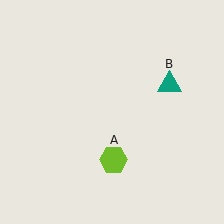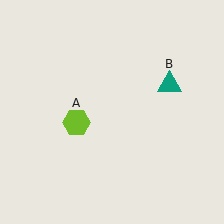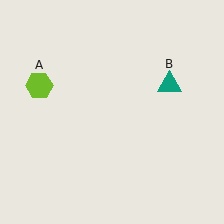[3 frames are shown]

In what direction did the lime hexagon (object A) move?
The lime hexagon (object A) moved up and to the left.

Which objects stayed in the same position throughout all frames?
Teal triangle (object B) remained stationary.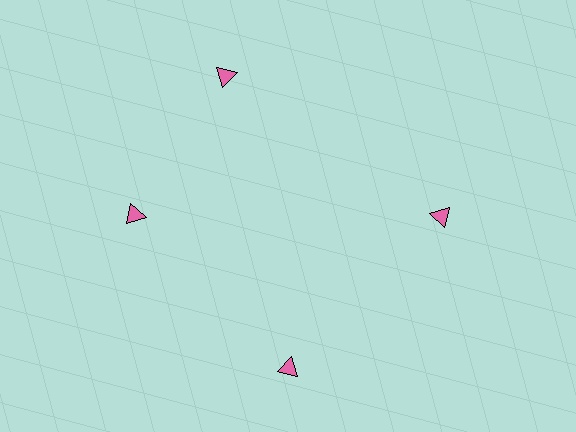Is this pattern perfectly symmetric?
No. The 4 pink triangles are arranged in a ring, but one element near the 12 o'clock position is rotated out of alignment along the ring, breaking the 4-fold rotational symmetry.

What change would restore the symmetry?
The symmetry would be restored by rotating it back into even spacing with its neighbors so that all 4 triangles sit at equal angles and equal distance from the center.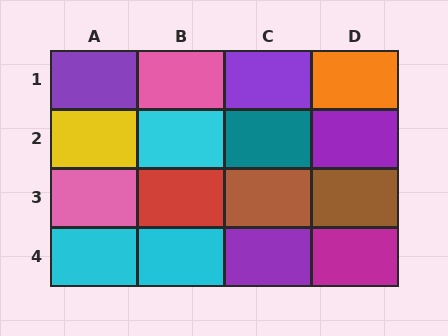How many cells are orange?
1 cell is orange.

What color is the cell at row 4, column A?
Cyan.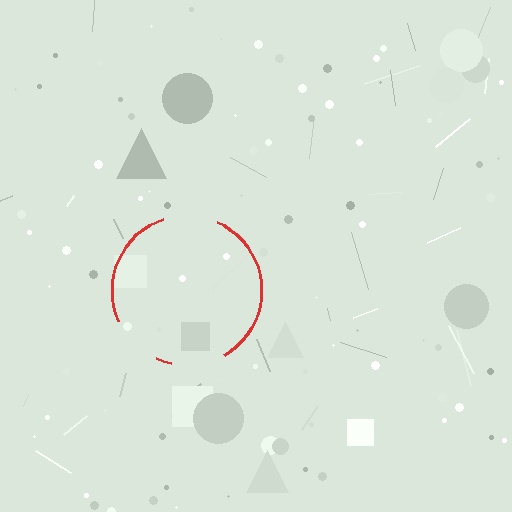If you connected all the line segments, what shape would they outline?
They would outline a circle.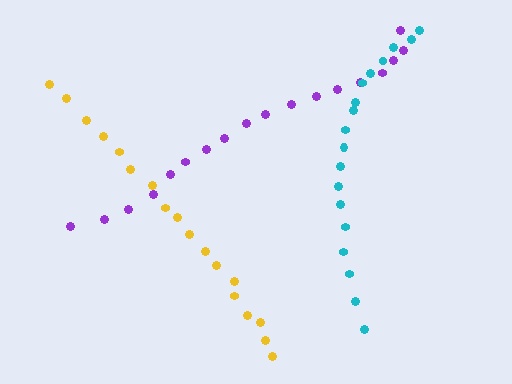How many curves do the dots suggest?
There are 3 distinct paths.